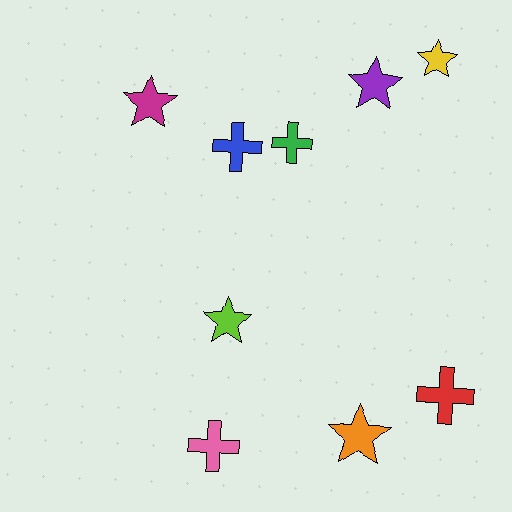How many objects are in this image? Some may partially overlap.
There are 9 objects.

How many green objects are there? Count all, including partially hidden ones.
There is 1 green object.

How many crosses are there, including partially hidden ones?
There are 4 crosses.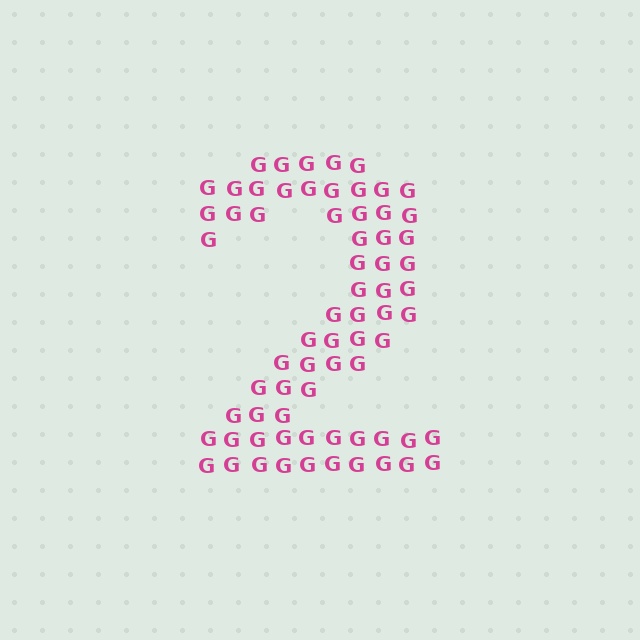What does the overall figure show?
The overall figure shows the digit 2.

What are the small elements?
The small elements are letter G's.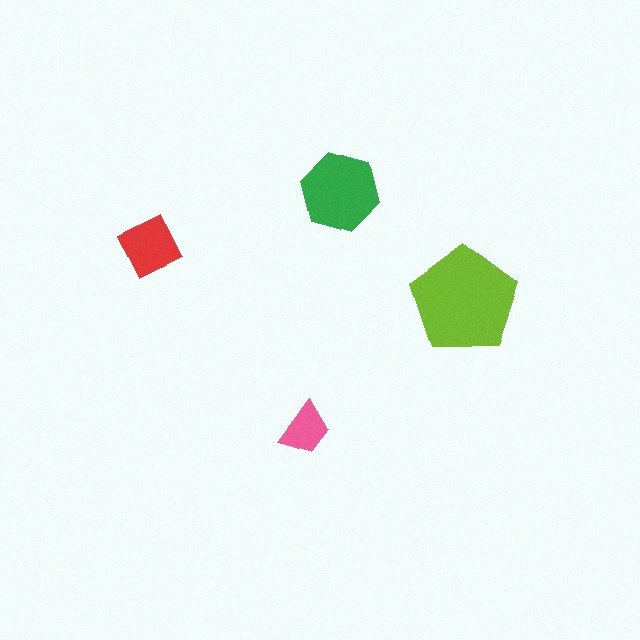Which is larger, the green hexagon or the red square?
The green hexagon.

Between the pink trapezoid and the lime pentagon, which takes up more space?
The lime pentagon.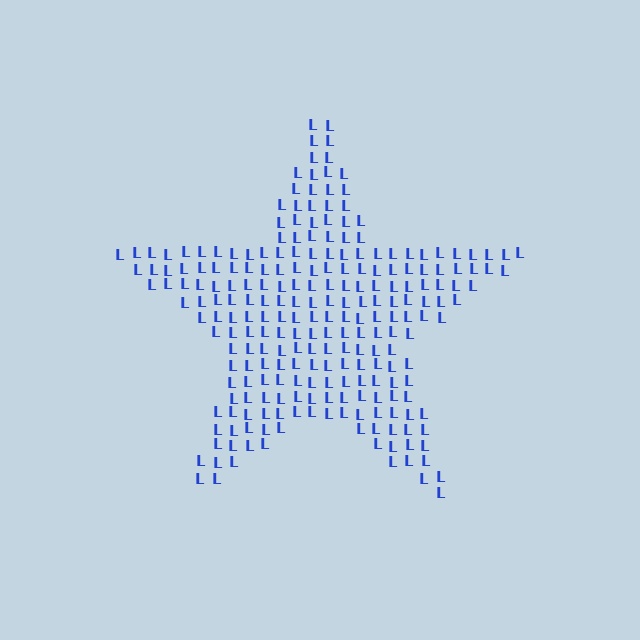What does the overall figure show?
The overall figure shows a star.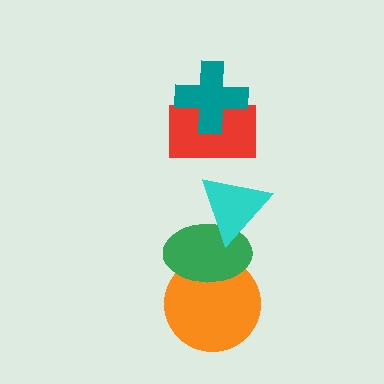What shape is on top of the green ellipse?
The cyan triangle is on top of the green ellipse.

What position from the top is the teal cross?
The teal cross is 1st from the top.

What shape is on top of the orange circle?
The green ellipse is on top of the orange circle.